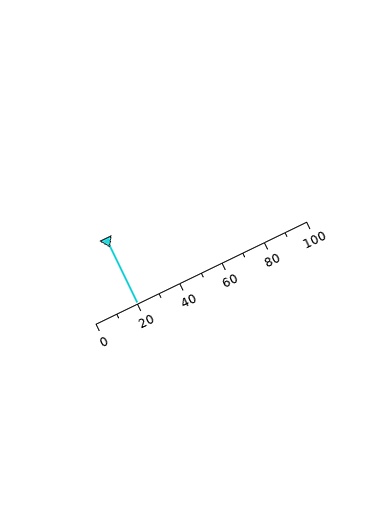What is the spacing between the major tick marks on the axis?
The major ticks are spaced 20 apart.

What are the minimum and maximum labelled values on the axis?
The axis runs from 0 to 100.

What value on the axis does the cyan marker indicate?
The marker indicates approximately 20.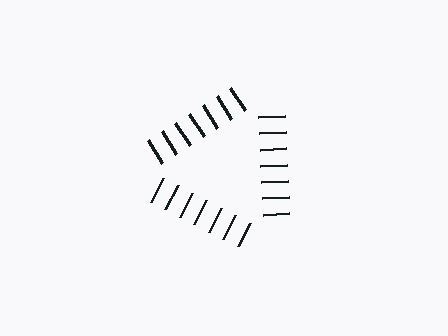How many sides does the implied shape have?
3 sides — the line-ends trace a triangle.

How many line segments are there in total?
21 — 7 along each of the 3 edges.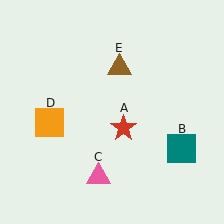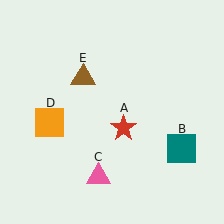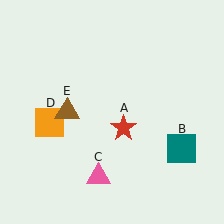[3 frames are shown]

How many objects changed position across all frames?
1 object changed position: brown triangle (object E).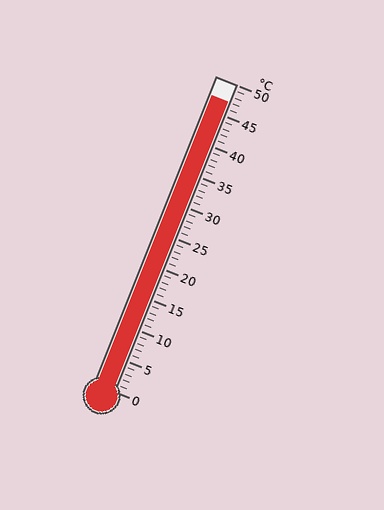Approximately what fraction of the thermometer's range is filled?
The thermometer is filled to approximately 95% of its range.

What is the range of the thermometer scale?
The thermometer scale ranges from 0°C to 50°C.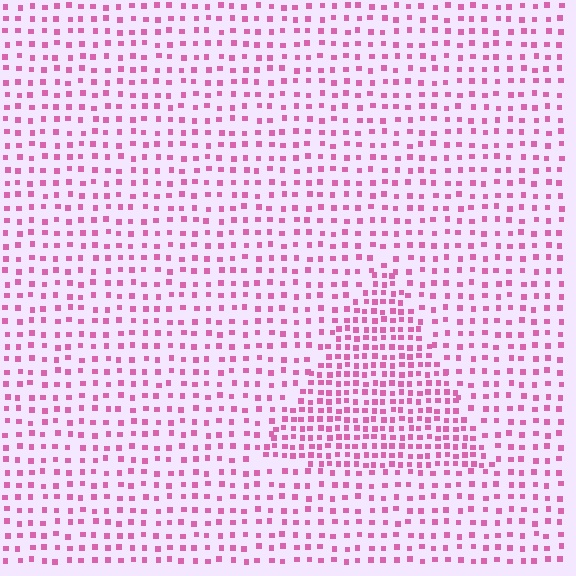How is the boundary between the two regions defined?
The boundary is defined by a change in element density (approximately 1.9x ratio). All elements are the same color, size, and shape.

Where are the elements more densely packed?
The elements are more densely packed inside the triangle boundary.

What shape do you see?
I see a triangle.